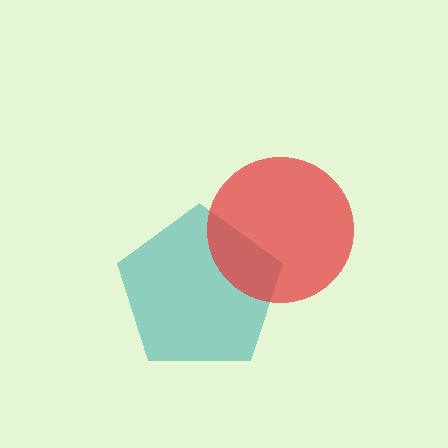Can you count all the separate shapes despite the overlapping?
Yes, there are 2 separate shapes.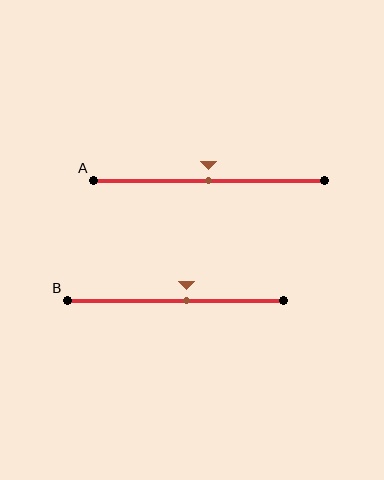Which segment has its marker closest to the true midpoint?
Segment A has its marker closest to the true midpoint.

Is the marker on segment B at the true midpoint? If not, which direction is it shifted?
No, the marker on segment B is shifted to the right by about 5% of the segment length.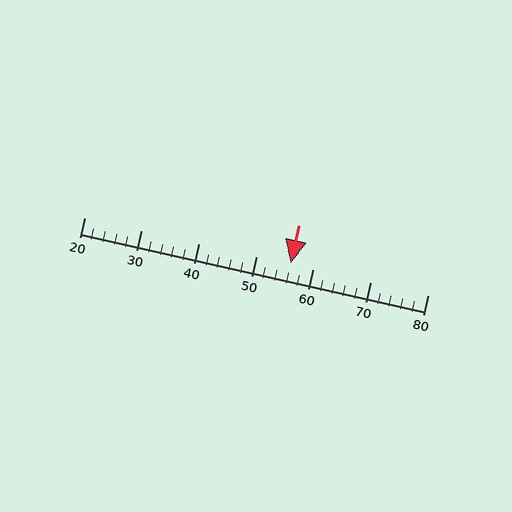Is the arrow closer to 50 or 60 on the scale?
The arrow is closer to 60.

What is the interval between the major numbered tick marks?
The major tick marks are spaced 10 units apart.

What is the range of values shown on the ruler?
The ruler shows values from 20 to 80.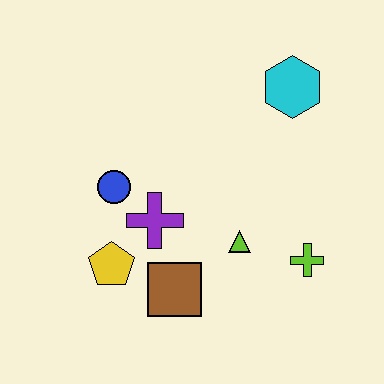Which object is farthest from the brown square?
The cyan hexagon is farthest from the brown square.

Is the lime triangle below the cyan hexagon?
Yes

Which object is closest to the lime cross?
The lime triangle is closest to the lime cross.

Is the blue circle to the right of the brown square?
No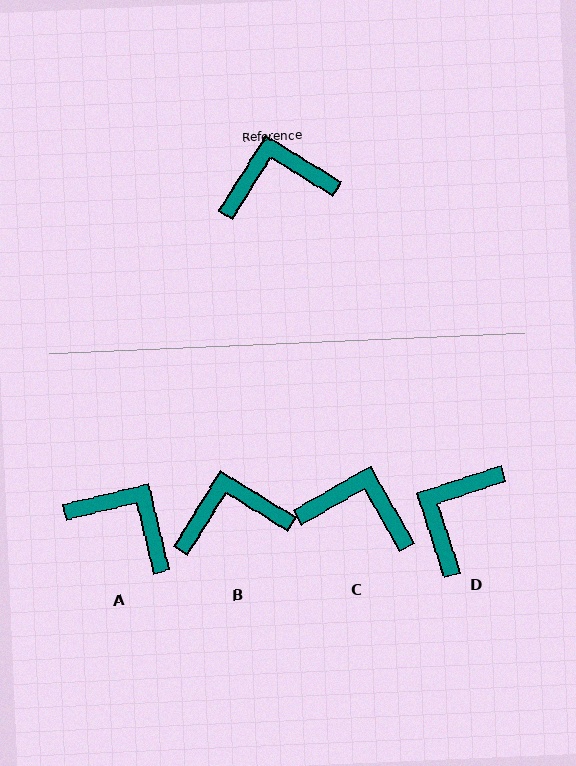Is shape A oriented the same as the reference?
No, it is off by about 45 degrees.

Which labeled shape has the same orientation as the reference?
B.